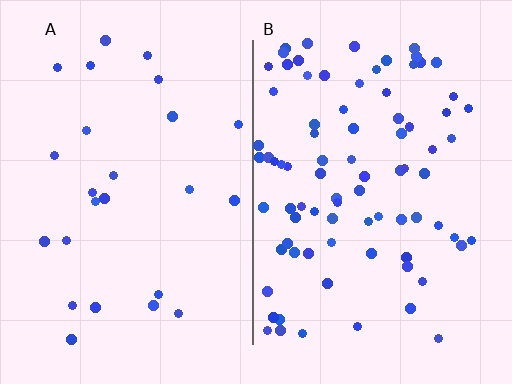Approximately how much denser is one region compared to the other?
Approximately 3.4× — region B over region A.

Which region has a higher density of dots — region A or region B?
B (the right).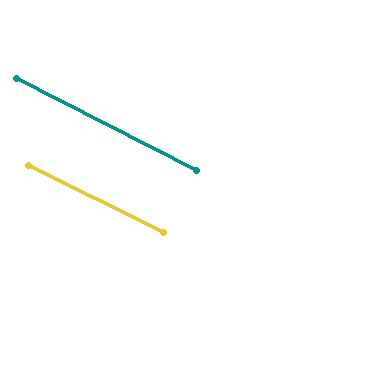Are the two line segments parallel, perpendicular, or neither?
Parallel — their directions differ by only 0.5°.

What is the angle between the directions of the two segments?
Approximately 1 degree.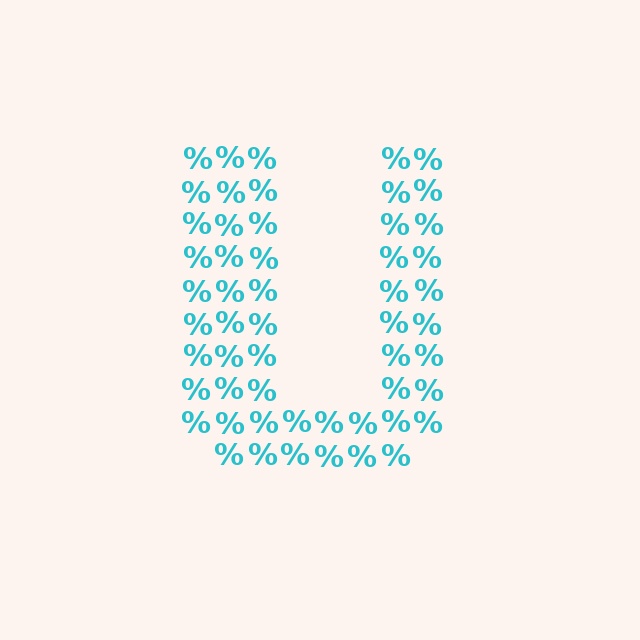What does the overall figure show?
The overall figure shows the letter U.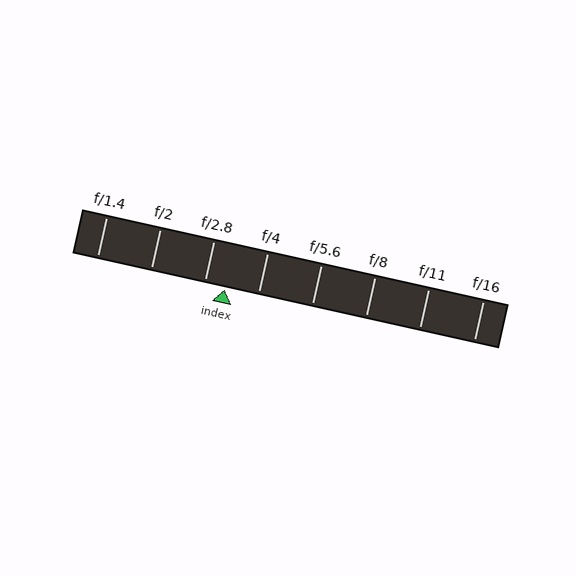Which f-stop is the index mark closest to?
The index mark is closest to f/2.8.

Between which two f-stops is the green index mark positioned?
The index mark is between f/2.8 and f/4.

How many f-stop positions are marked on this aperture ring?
There are 8 f-stop positions marked.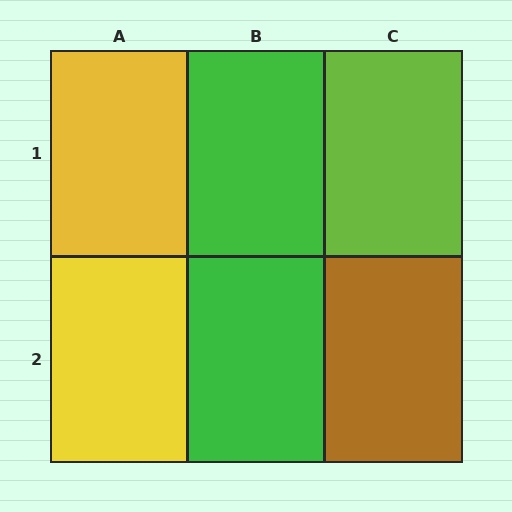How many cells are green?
2 cells are green.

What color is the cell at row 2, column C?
Brown.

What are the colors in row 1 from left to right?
Yellow, green, lime.